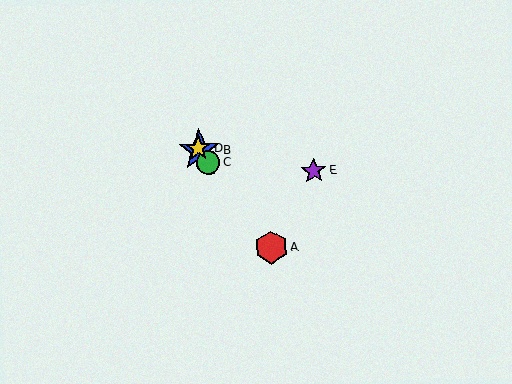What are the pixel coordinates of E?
Object E is at (314, 171).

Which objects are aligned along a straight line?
Objects A, B, C, D are aligned along a straight line.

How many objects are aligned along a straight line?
4 objects (A, B, C, D) are aligned along a straight line.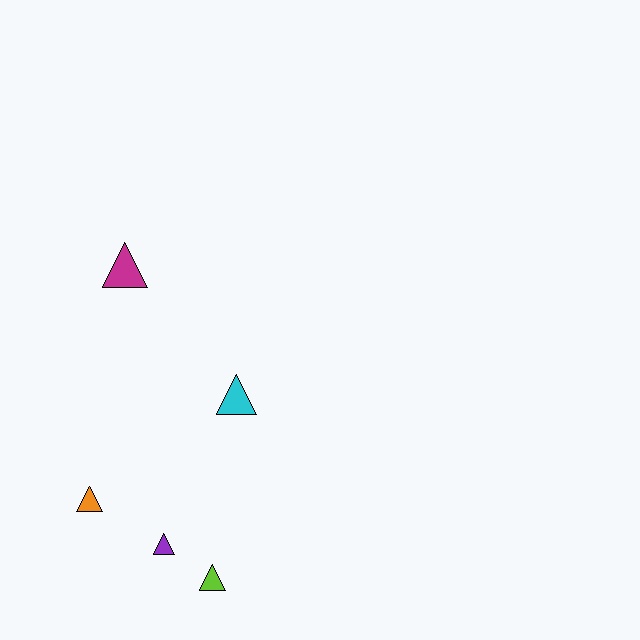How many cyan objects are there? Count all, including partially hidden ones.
There is 1 cyan object.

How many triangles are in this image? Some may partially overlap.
There are 5 triangles.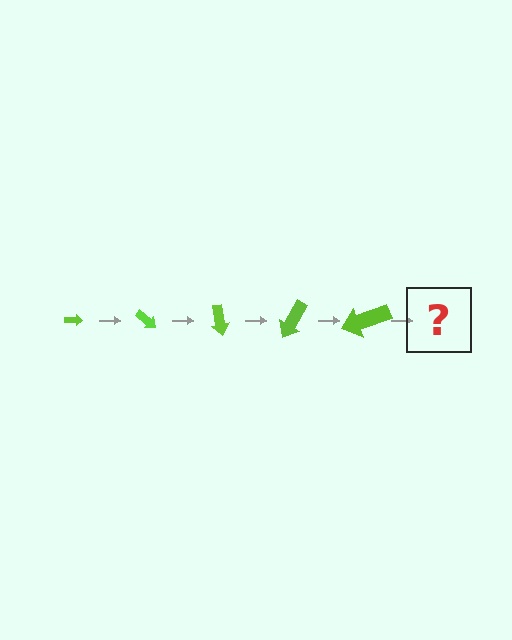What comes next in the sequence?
The next element should be an arrow, larger than the previous one and rotated 200 degrees from the start.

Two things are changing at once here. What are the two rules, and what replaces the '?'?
The two rules are that the arrow grows larger each step and it rotates 40 degrees each step. The '?' should be an arrow, larger than the previous one and rotated 200 degrees from the start.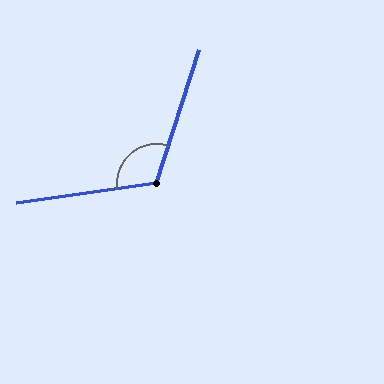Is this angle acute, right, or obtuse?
It is obtuse.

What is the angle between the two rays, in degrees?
Approximately 116 degrees.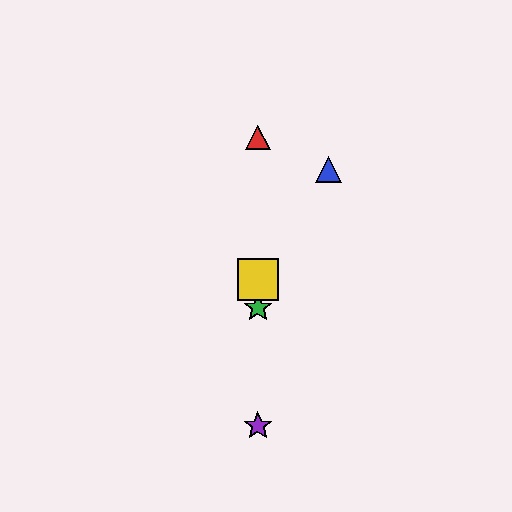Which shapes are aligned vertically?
The red triangle, the green star, the yellow square, the purple star are aligned vertically.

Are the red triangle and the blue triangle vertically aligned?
No, the red triangle is at x≈258 and the blue triangle is at x≈329.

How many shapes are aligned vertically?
4 shapes (the red triangle, the green star, the yellow square, the purple star) are aligned vertically.